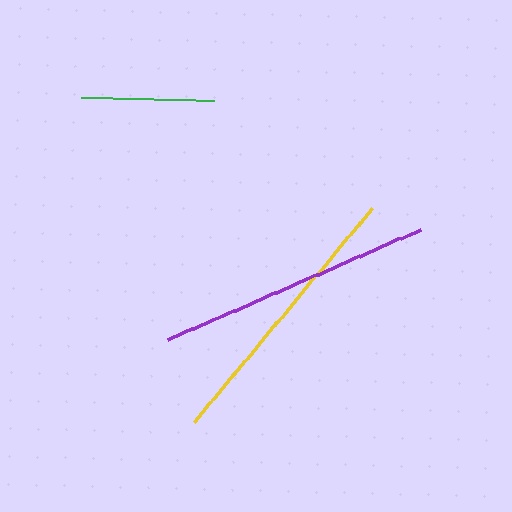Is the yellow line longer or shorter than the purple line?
The yellow line is longer than the purple line.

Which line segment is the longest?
The yellow line is the longest at approximately 278 pixels.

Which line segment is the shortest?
The green line is the shortest at approximately 134 pixels.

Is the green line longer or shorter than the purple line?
The purple line is longer than the green line.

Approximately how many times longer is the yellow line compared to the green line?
The yellow line is approximately 2.1 times the length of the green line.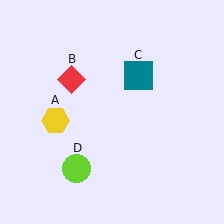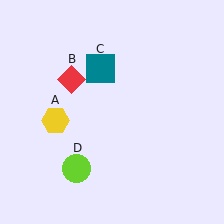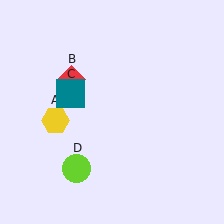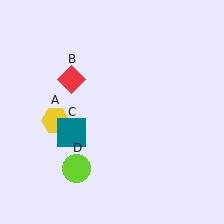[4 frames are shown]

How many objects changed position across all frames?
1 object changed position: teal square (object C).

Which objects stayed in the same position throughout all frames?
Yellow hexagon (object A) and red diamond (object B) and lime circle (object D) remained stationary.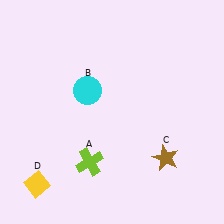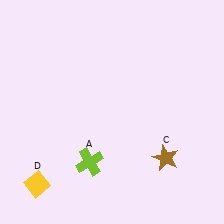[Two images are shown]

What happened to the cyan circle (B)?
The cyan circle (B) was removed in Image 2. It was in the top-left area of Image 1.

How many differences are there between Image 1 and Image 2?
There is 1 difference between the two images.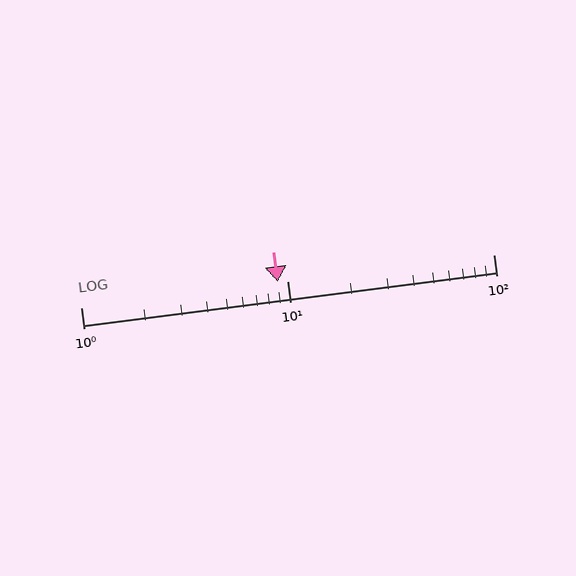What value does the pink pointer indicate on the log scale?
The pointer indicates approximately 9.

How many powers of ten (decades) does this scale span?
The scale spans 2 decades, from 1 to 100.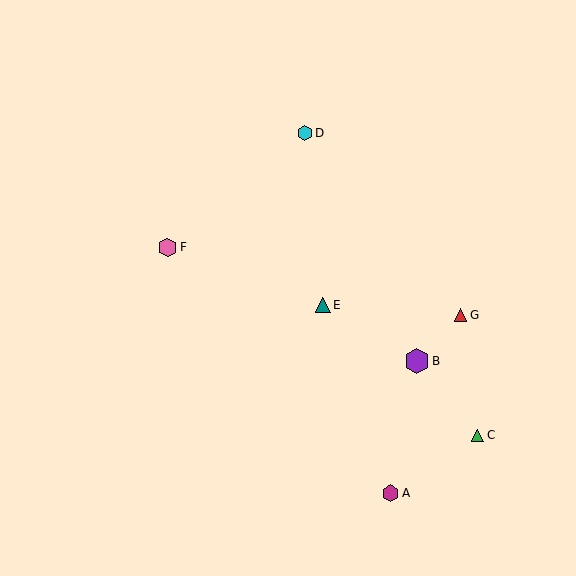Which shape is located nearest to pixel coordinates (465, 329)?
The red triangle (labeled G) at (461, 315) is nearest to that location.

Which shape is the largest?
The purple hexagon (labeled B) is the largest.